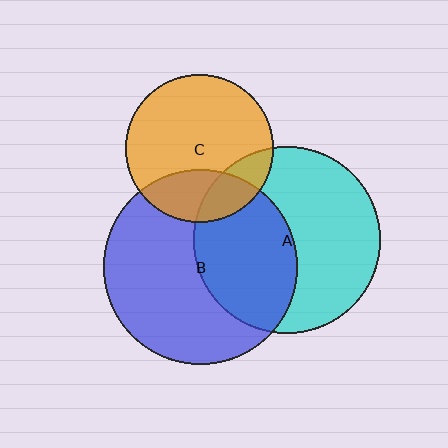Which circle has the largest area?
Circle B (blue).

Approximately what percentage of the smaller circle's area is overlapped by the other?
Approximately 45%.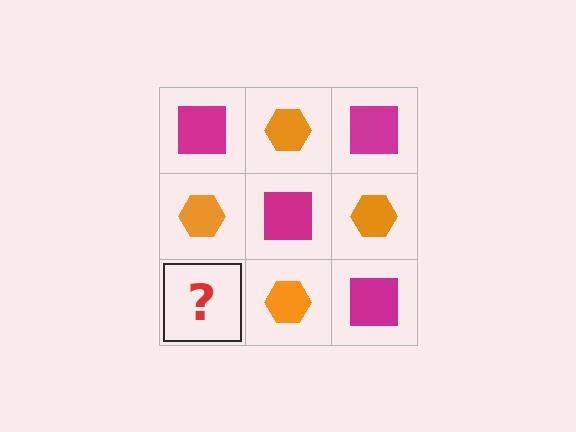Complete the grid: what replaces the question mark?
The question mark should be replaced with a magenta square.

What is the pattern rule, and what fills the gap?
The rule is that it alternates magenta square and orange hexagon in a checkerboard pattern. The gap should be filled with a magenta square.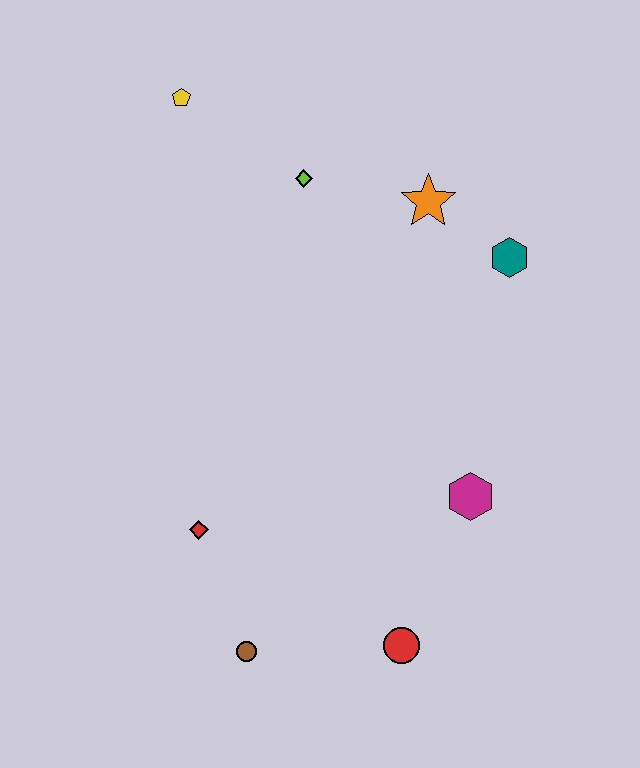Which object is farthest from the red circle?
The yellow pentagon is farthest from the red circle.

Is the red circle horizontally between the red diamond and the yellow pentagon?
No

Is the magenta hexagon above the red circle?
Yes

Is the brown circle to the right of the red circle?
No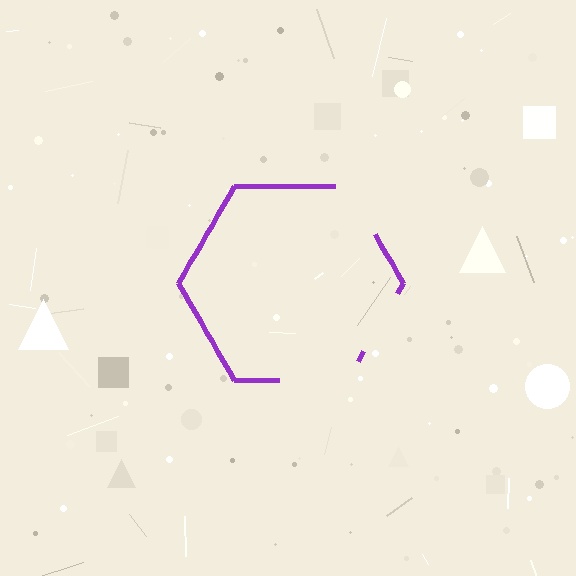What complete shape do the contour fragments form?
The contour fragments form a hexagon.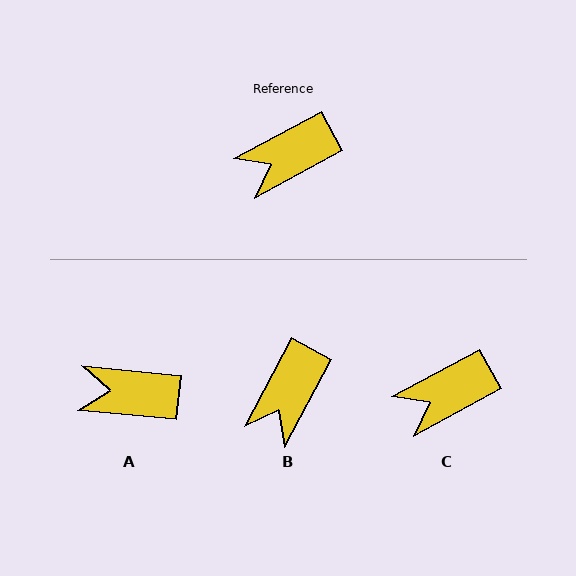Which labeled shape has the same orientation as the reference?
C.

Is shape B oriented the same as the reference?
No, it is off by about 33 degrees.